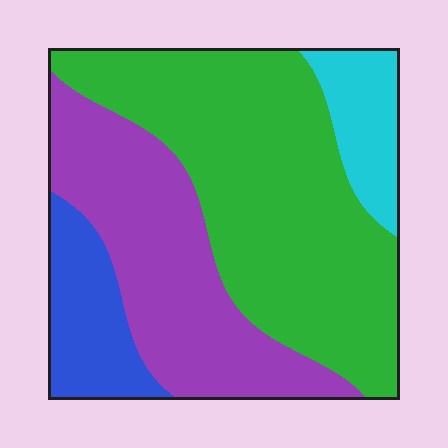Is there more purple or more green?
Green.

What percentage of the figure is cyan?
Cyan covers 9% of the figure.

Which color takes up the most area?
Green, at roughly 50%.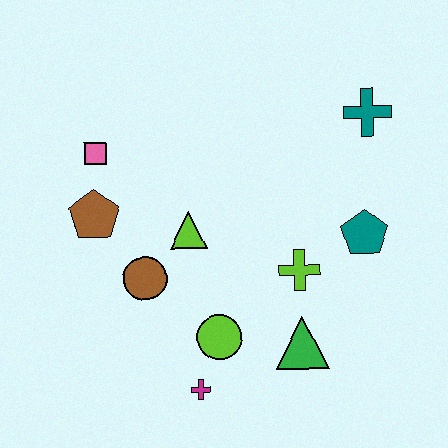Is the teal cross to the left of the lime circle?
No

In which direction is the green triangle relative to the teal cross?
The green triangle is below the teal cross.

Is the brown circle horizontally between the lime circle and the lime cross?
No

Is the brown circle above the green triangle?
Yes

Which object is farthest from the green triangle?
The pink square is farthest from the green triangle.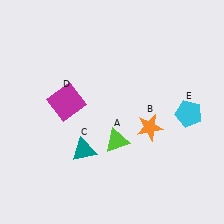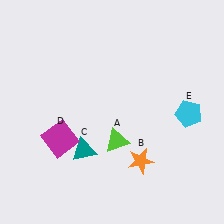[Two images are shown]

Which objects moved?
The objects that moved are: the orange star (B), the magenta square (D).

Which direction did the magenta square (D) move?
The magenta square (D) moved down.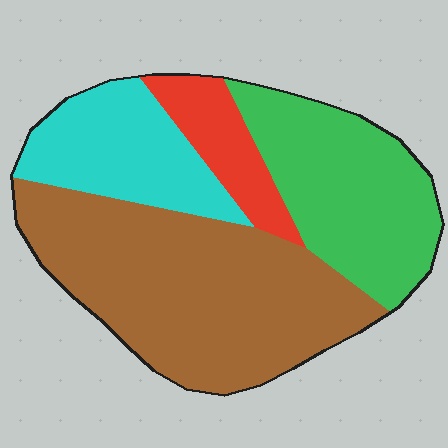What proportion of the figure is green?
Green takes up about one quarter (1/4) of the figure.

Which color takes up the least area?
Red, at roughly 10%.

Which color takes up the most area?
Brown, at roughly 45%.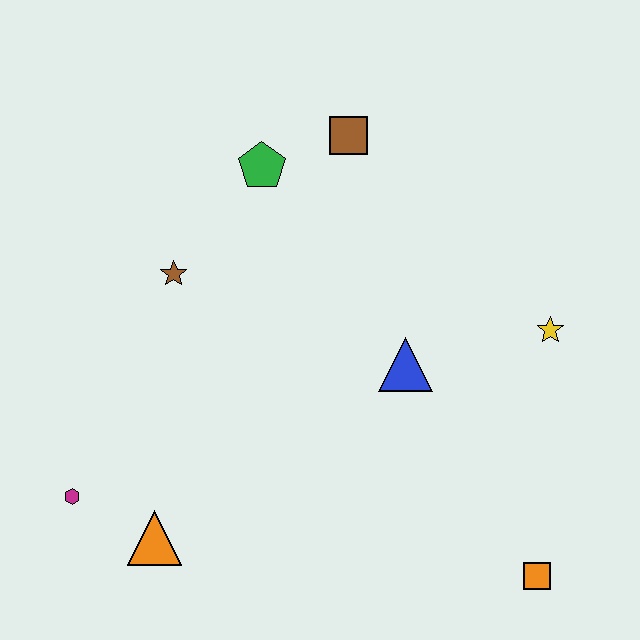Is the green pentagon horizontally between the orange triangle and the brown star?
No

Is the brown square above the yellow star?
Yes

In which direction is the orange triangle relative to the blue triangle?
The orange triangle is to the left of the blue triangle.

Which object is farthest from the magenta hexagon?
The yellow star is farthest from the magenta hexagon.